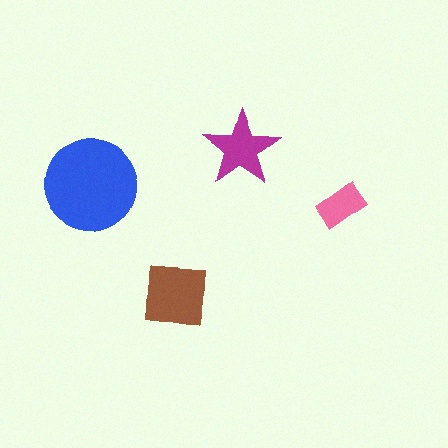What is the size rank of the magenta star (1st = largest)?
3rd.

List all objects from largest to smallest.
The blue circle, the brown square, the magenta star, the pink rectangle.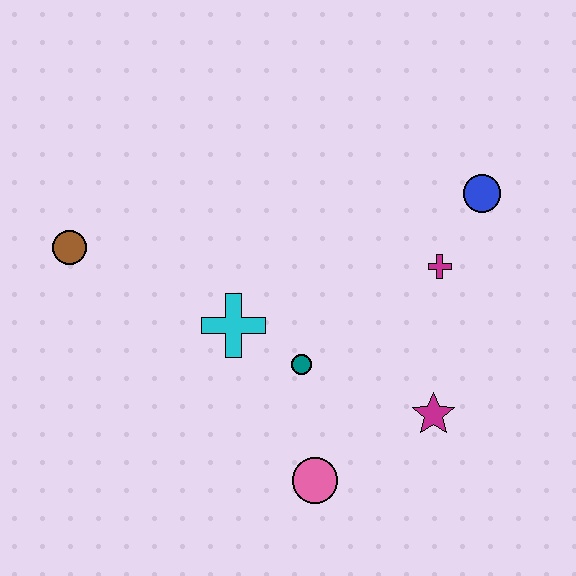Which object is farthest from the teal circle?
The brown circle is farthest from the teal circle.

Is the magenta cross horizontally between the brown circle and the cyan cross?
No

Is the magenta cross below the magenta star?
No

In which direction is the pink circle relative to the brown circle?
The pink circle is to the right of the brown circle.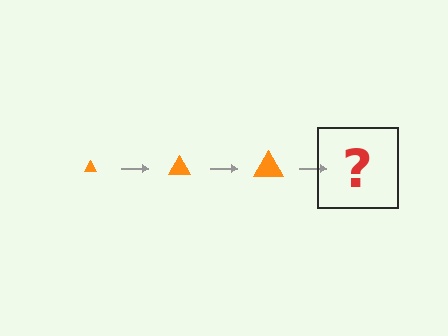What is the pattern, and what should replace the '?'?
The pattern is that the triangle gets progressively larger each step. The '?' should be an orange triangle, larger than the previous one.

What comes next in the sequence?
The next element should be an orange triangle, larger than the previous one.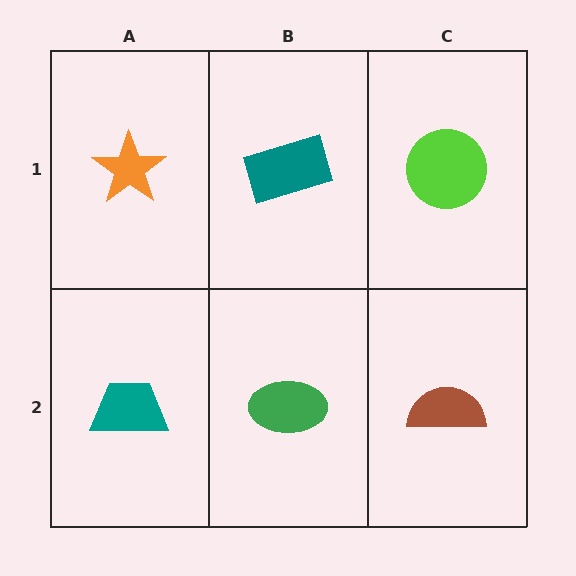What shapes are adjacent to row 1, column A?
A teal trapezoid (row 2, column A), a teal rectangle (row 1, column B).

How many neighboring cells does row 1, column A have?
2.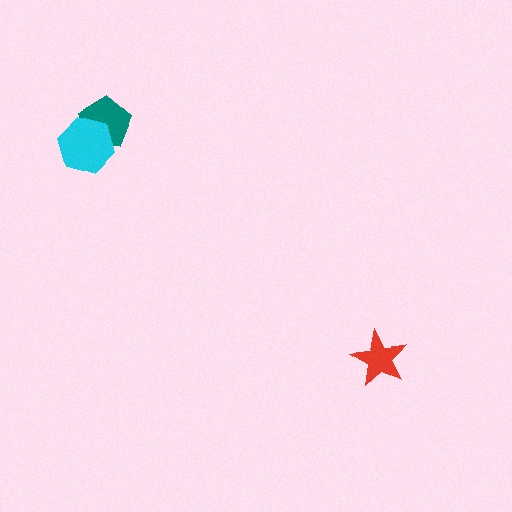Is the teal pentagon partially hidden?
Yes, it is partially covered by another shape.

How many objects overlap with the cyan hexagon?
1 object overlaps with the cyan hexagon.